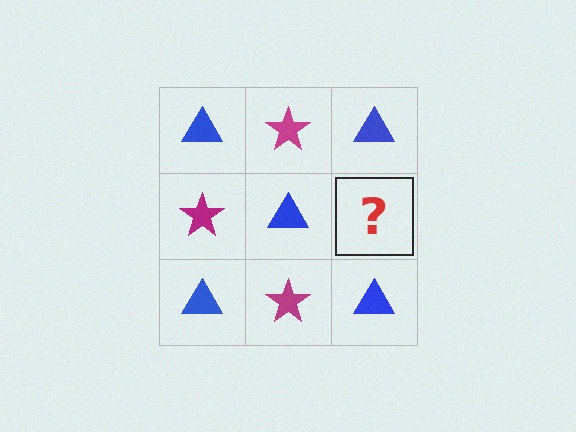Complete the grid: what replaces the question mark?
The question mark should be replaced with a magenta star.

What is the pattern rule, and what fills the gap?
The rule is that it alternates blue triangle and magenta star in a checkerboard pattern. The gap should be filled with a magenta star.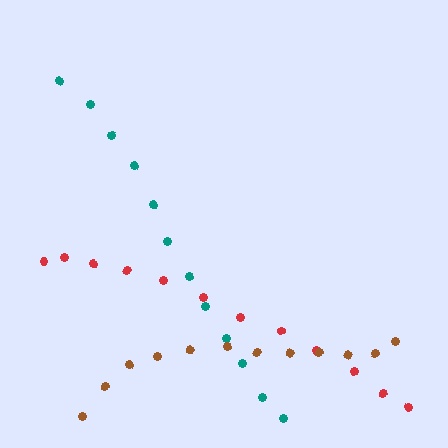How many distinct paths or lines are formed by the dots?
There are 3 distinct paths.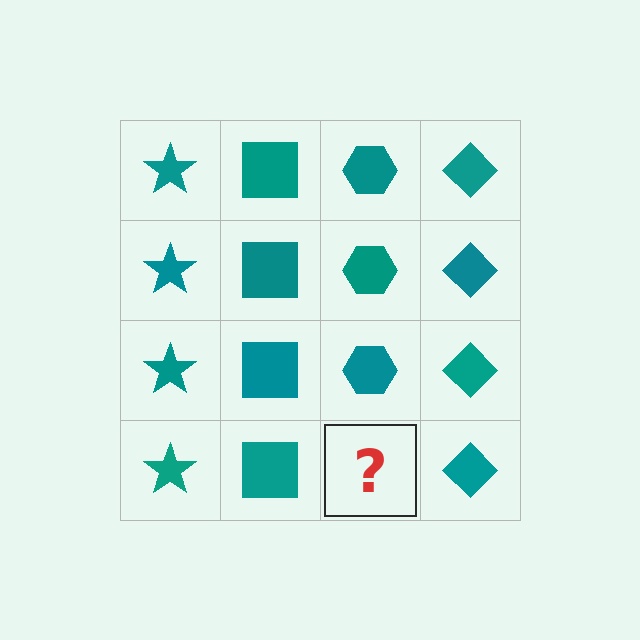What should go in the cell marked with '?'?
The missing cell should contain a teal hexagon.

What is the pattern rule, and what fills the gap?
The rule is that each column has a consistent shape. The gap should be filled with a teal hexagon.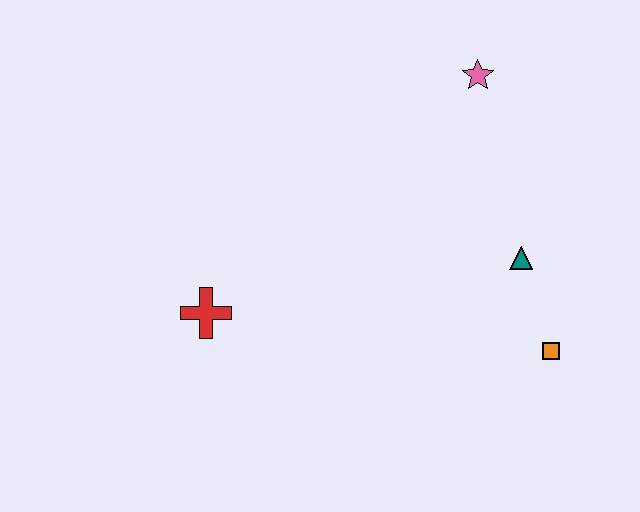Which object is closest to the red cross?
The teal triangle is closest to the red cross.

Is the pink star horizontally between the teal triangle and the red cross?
Yes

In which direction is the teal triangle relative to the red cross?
The teal triangle is to the right of the red cross.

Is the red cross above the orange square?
Yes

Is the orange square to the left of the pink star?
No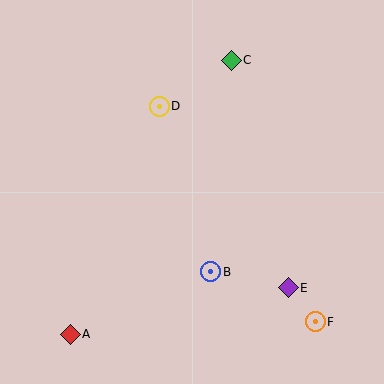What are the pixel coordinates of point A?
Point A is at (70, 334).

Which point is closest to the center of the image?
Point B at (211, 272) is closest to the center.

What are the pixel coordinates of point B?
Point B is at (211, 272).